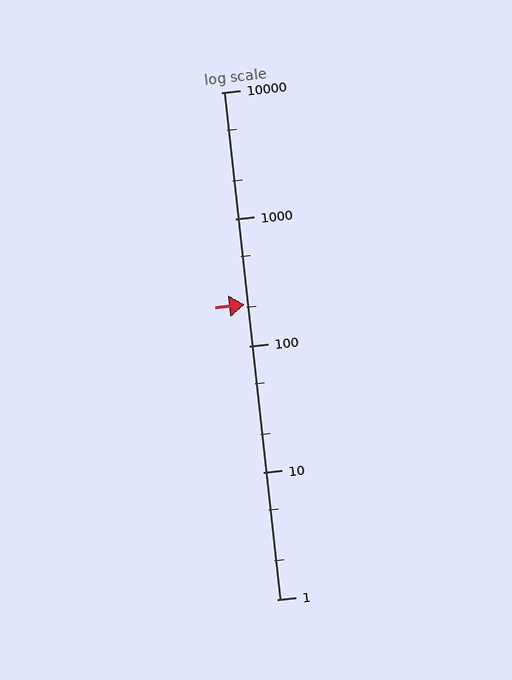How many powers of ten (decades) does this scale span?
The scale spans 4 decades, from 1 to 10000.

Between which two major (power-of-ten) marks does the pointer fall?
The pointer is between 100 and 1000.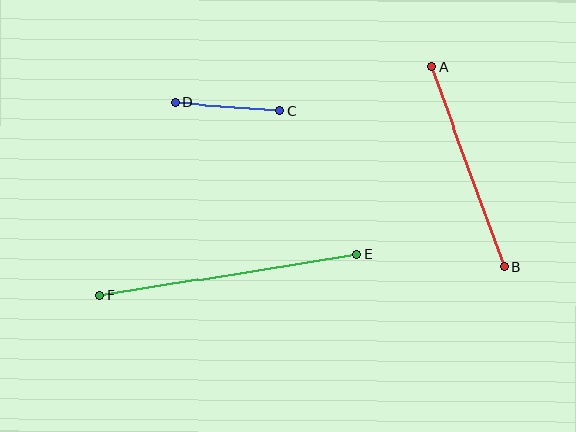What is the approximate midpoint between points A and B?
The midpoint is at approximately (468, 167) pixels.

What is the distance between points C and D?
The distance is approximately 105 pixels.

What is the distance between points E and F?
The distance is approximately 261 pixels.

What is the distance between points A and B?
The distance is approximately 213 pixels.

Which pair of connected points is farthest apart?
Points E and F are farthest apart.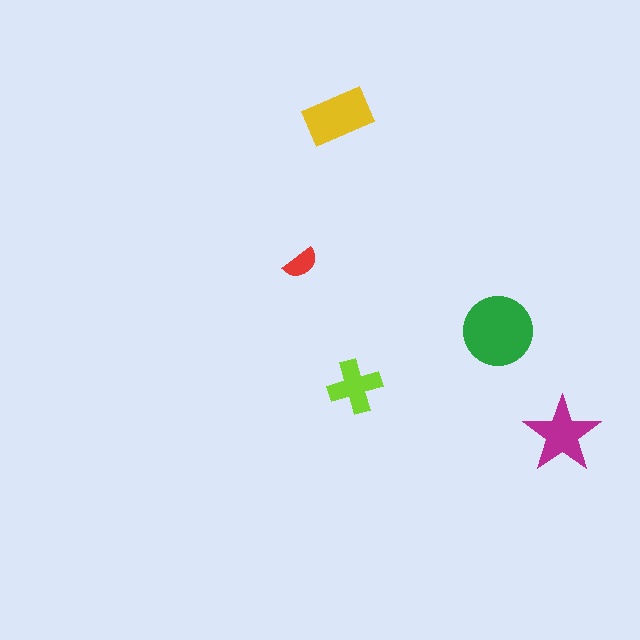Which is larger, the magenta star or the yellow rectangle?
The yellow rectangle.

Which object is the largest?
The green circle.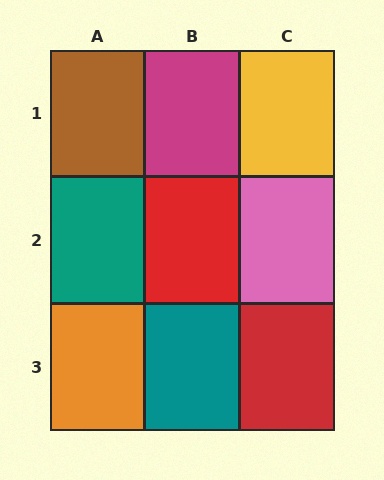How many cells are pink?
1 cell is pink.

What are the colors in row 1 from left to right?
Brown, magenta, yellow.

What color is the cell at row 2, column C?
Pink.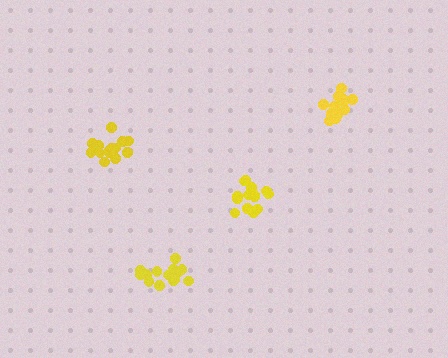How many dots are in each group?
Group 1: 14 dots, Group 2: 14 dots, Group 3: 15 dots, Group 4: 15 dots (58 total).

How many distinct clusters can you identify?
There are 4 distinct clusters.